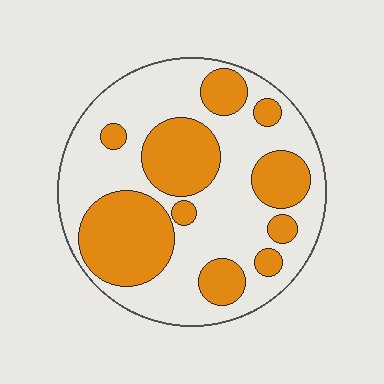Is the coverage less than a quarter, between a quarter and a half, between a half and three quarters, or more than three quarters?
Between a quarter and a half.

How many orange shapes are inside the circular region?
10.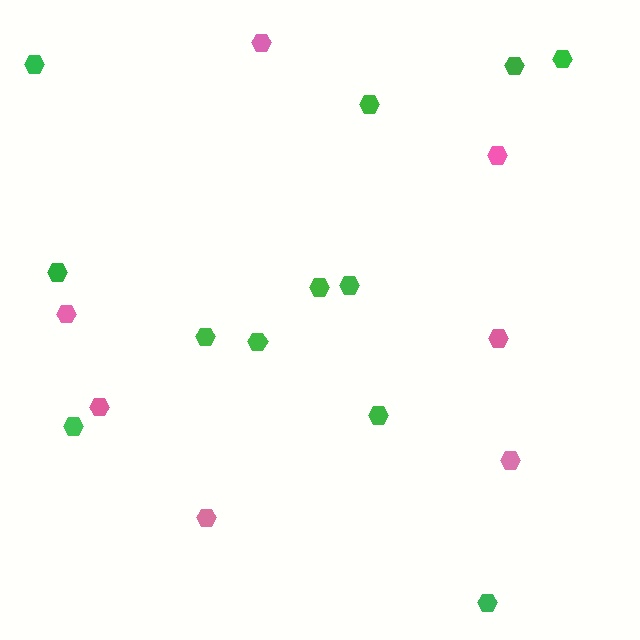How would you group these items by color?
There are 2 groups: one group of green hexagons (12) and one group of pink hexagons (7).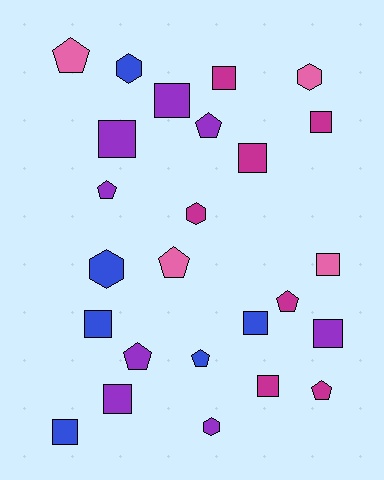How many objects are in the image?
There are 25 objects.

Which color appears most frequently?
Purple, with 8 objects.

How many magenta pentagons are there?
There are 2 magenta pentagons.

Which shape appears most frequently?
Square, with 12 objects.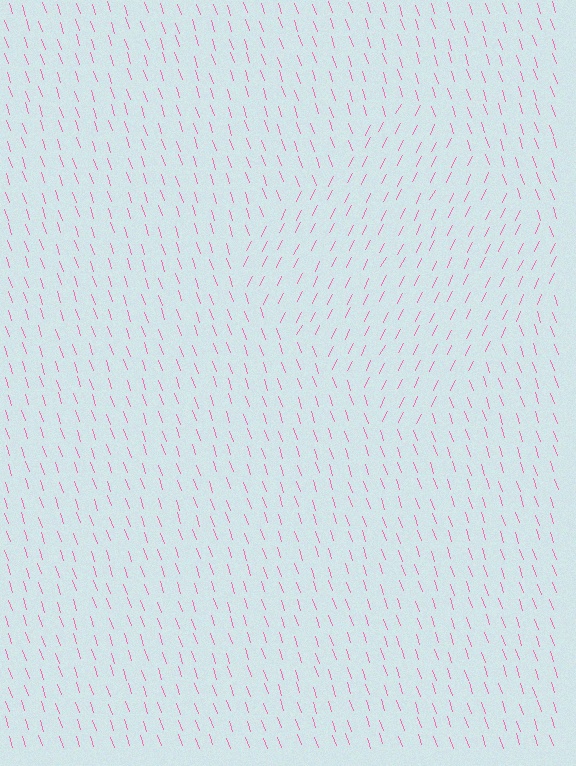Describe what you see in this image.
The image is filled with small pink line segments. A diamond region in the image has lines oriented differently from the surrounding lines, creating a visible texture boundary.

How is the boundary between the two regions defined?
The boundary is defined purely by a change in line orientation (approximately 45 degrees difference). All lines are the same color and thickness.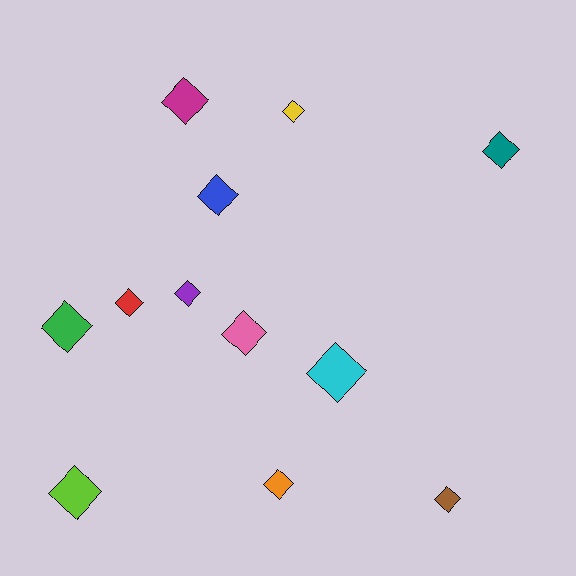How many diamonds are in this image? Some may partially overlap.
There are 12 diamonds.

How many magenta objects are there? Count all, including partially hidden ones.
There is 1 magenta object.